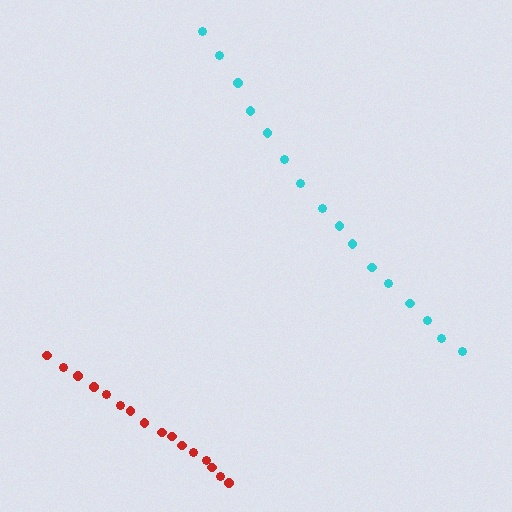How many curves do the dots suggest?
There are 2 distinct paths.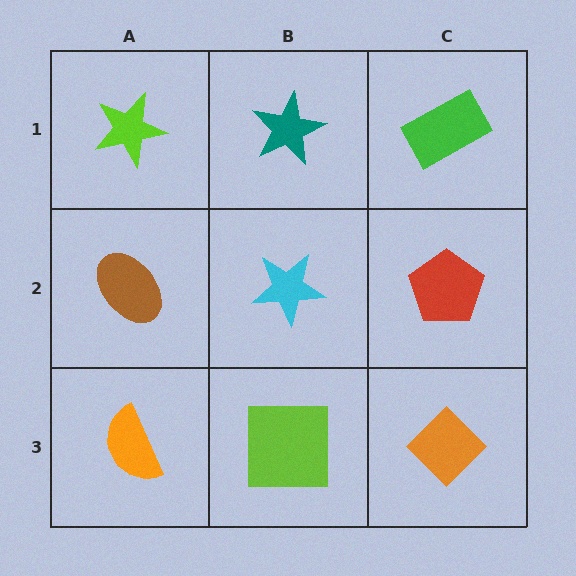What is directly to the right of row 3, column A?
A lime square.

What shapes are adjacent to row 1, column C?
A red pentagon (row 2, column C), a teal star (row 1, column B).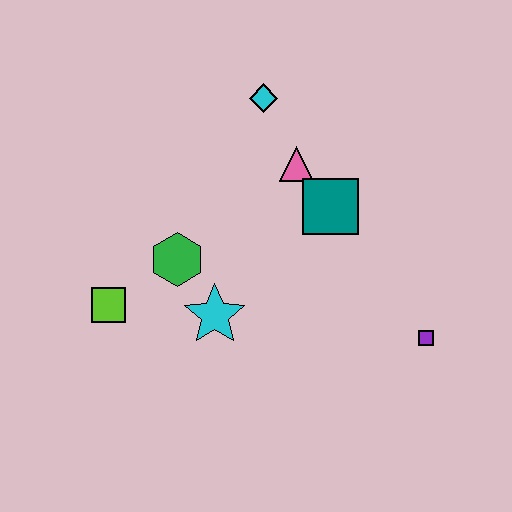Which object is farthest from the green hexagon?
The purple square is farthest from the green hexagon.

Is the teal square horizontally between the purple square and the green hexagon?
Yes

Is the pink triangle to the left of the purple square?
Yes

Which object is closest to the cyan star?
The green hexagon is closest to the cyan star.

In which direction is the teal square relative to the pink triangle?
The teal square is below the pink triangle.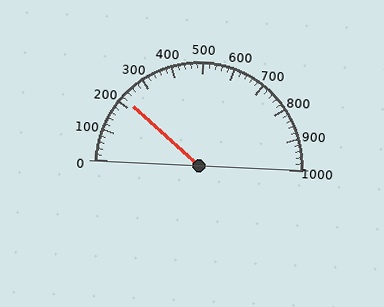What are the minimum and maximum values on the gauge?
The gauge ranges from 0 to 1000.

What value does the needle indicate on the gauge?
The needle indicates approximately 220.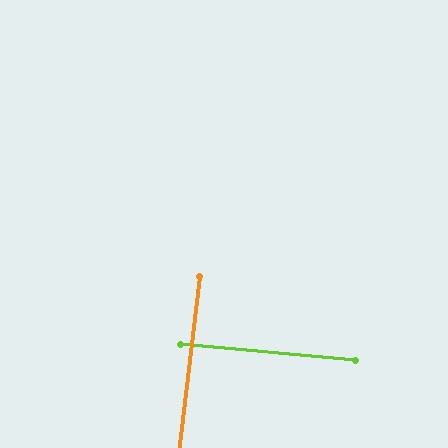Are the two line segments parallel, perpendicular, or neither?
Perpendicular — they meet at approximately 88°.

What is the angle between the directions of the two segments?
Approximately 88 degrees.